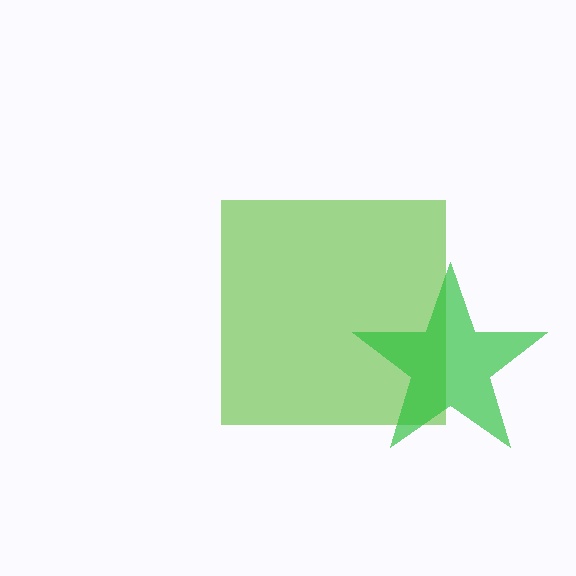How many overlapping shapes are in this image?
There are 2 overlapping shapes in the image.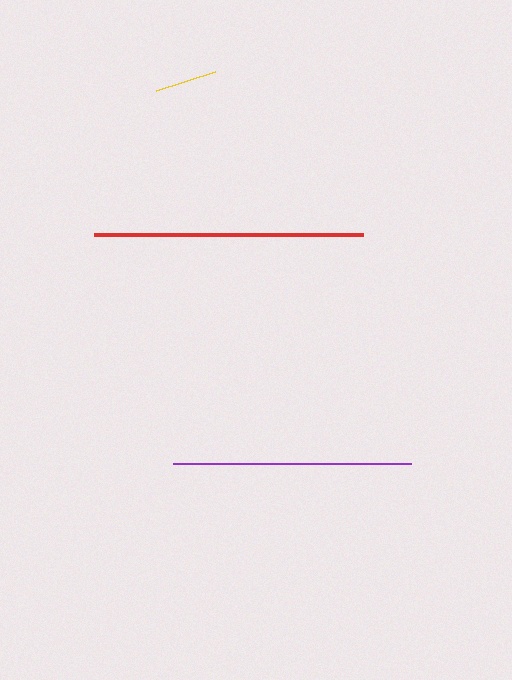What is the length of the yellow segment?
The yellow segment is approximately 62 pixels long.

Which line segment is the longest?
The red line is the longest at approximately 269 pixels.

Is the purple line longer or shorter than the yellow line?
The purple line is longer than the yellow line.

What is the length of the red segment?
The red segment is approximately 269 pixels long.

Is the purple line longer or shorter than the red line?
The red line is longer than the purple line.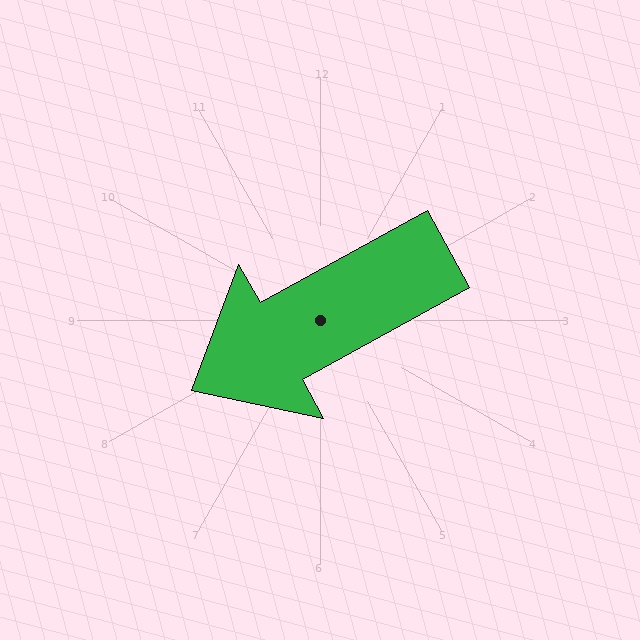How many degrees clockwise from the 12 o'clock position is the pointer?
Approximately 241 degrees.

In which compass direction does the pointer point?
Southwest.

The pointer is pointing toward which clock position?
Roughly 8 o'clock.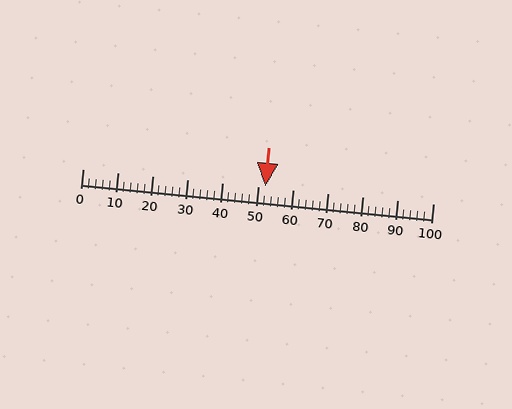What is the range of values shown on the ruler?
The ruler shows values from 0 to 100.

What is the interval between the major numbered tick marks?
The major tick marks are spaced 10 units apart.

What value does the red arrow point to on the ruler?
The red arrow points to approximately 52.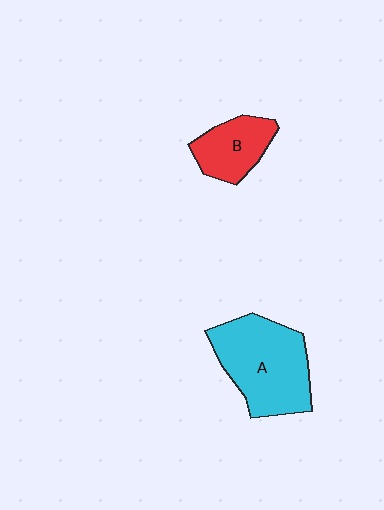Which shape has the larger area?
Shape A (cyan).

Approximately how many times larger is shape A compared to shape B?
Approximately 1.9 times.